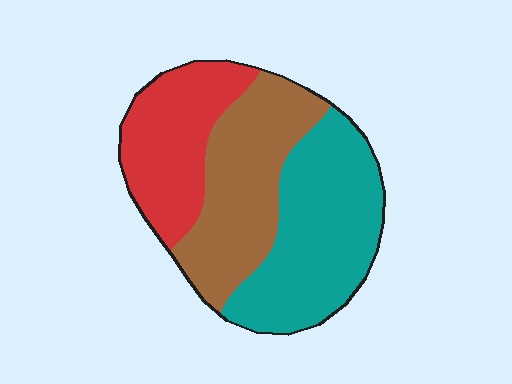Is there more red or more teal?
Teal.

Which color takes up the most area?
Teal, at roughly 40%.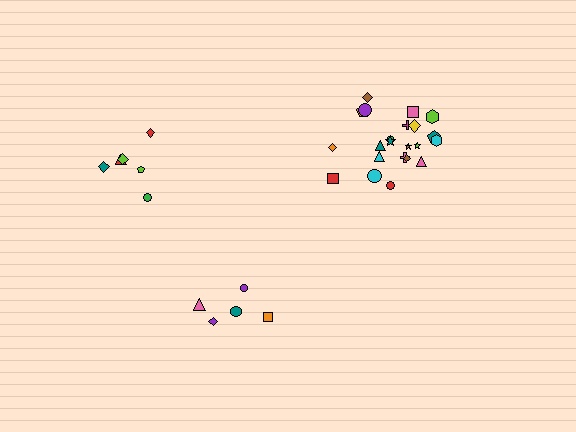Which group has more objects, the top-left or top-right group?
The top-right group.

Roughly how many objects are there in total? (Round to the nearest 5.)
Roughly 35 objects in total.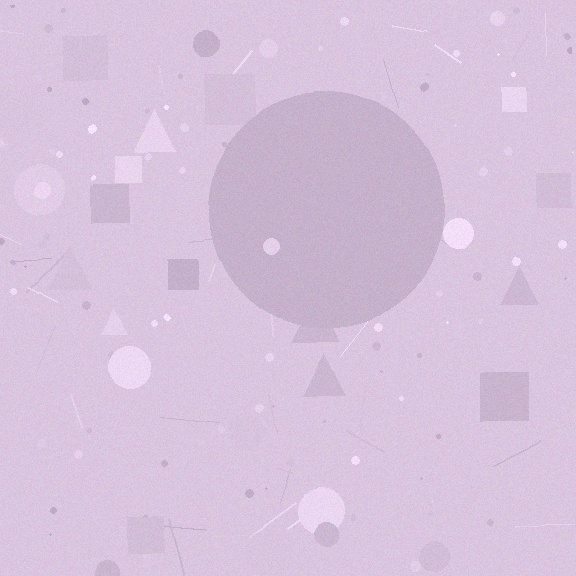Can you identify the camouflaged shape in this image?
The camouflaged shape is a circle.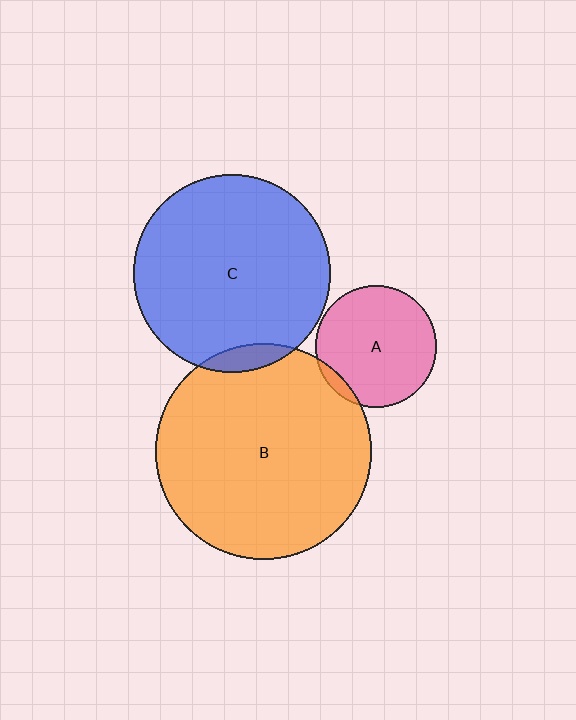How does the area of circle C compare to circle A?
Approximately 2.6 times.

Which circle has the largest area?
Circle B (orange).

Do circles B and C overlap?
Yes.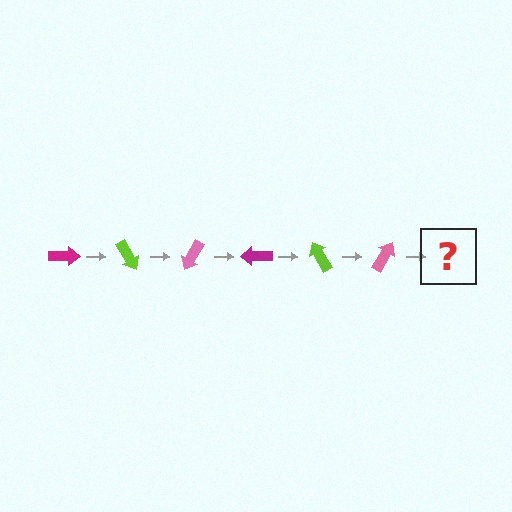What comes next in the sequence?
The next element should be a magenta arrow, rotated 360 degrees from the start.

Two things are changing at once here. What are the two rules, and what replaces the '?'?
The two rules are that it rotates 60 degrees each step and the color cycles through magenta, lime, and pink. The '?' should be a magenta arrow, rotated 360 degrees from the start.